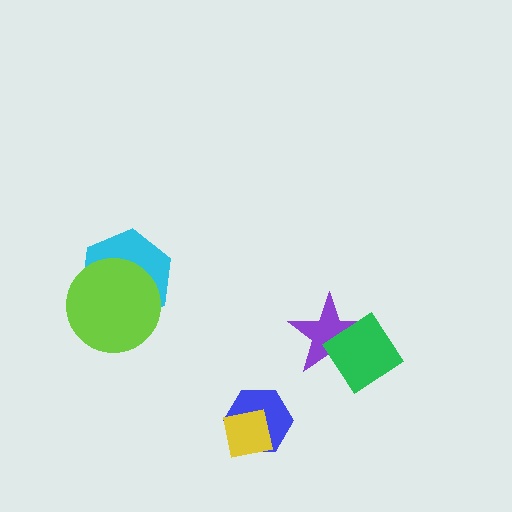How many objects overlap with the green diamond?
1 object overlaps with the green diamond.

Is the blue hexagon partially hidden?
Yes, it is partially covered by another shape.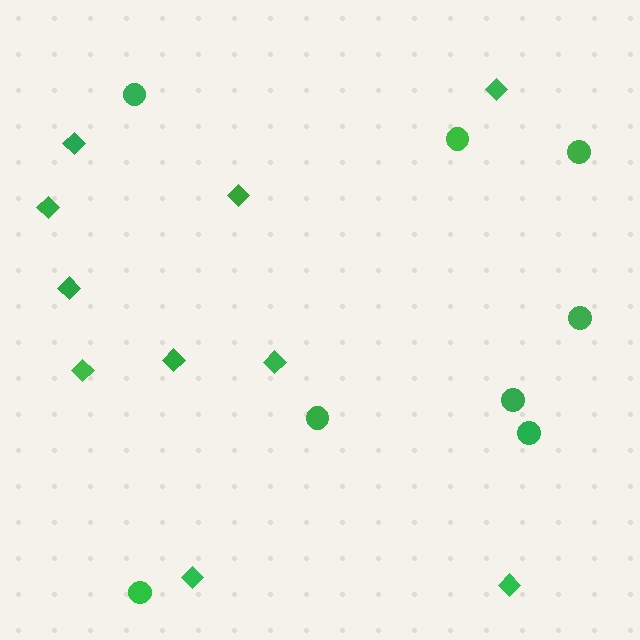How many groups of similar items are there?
There are 2 groups: one group of diamonds (10) and one group of circles (8).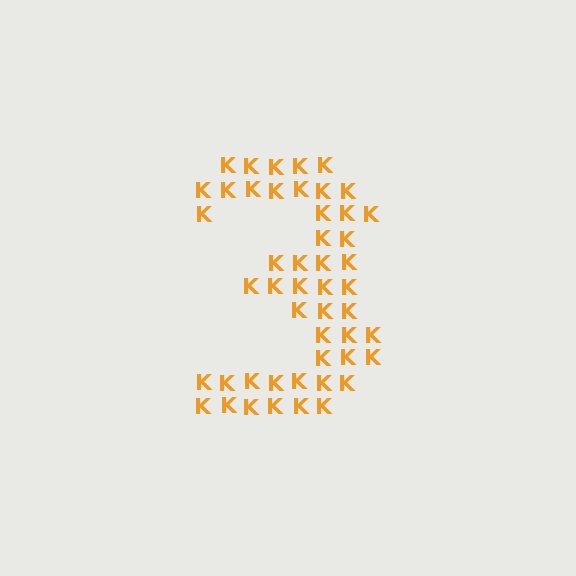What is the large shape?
The large shape is the digit 3.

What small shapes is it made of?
It is made of small letter K's.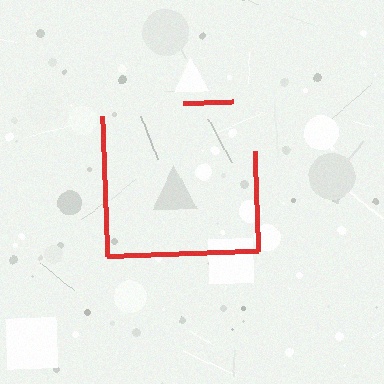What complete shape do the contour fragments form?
The contour fragments form a square.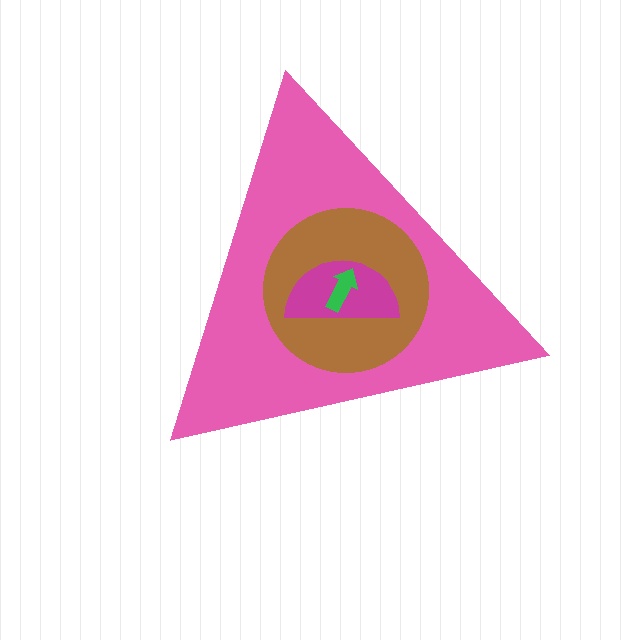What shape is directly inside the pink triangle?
The brown circle.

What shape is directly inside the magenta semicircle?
The green arrow.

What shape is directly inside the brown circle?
The magenta semicircle.